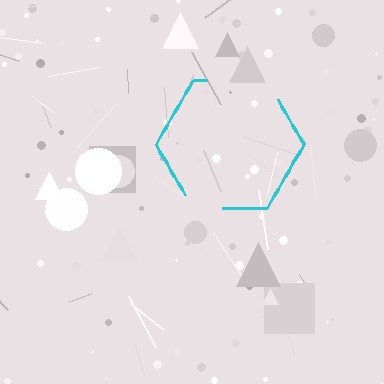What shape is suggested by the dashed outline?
The dashed outline suggests a hexagon.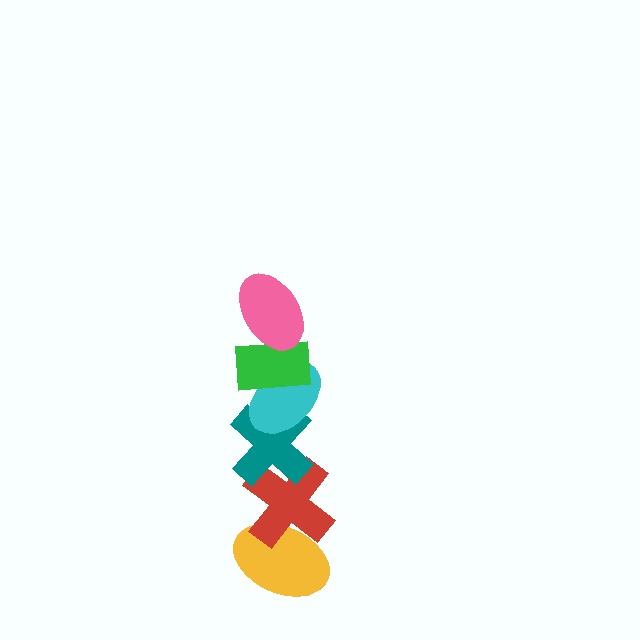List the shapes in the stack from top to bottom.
From top to bottom: the pink ellipse, the green rectangle, the cyan ellipse, the teal cross, the red cross, the yellow ellipse.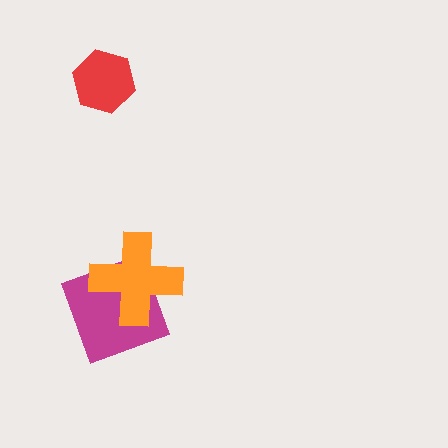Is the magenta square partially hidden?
Yes, it is partially covered by another shape.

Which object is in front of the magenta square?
The orange cross is in front of the magenta square.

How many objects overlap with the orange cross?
1 object overlaps with the orange cross.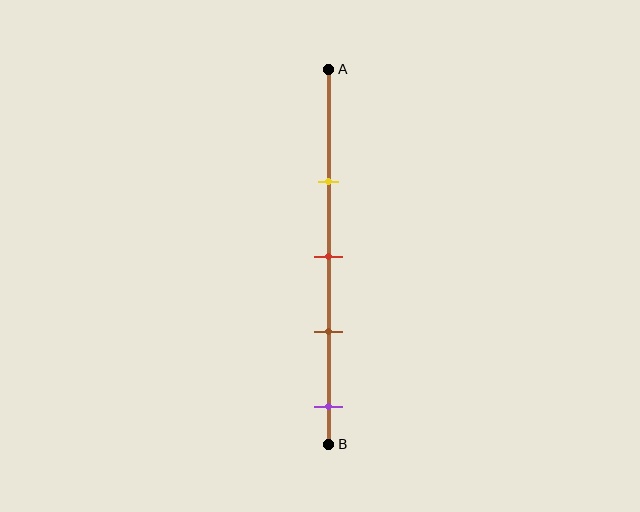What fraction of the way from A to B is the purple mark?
The purple mark is approximately 90% (0.9) of the way from A to B.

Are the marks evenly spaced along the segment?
Yes, the marks are approximately evenly spaced.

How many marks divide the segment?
There are 4 marks dividing the segment.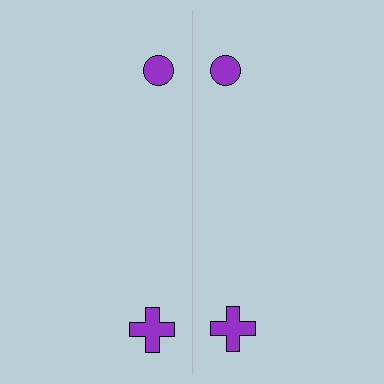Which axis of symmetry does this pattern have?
The pattern has a vertical axis of symmetry running through the center of the image.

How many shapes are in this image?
There are 4 shapes in this image.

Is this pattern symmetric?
Yes, this pattern has bilateral (reflection) symmetry.